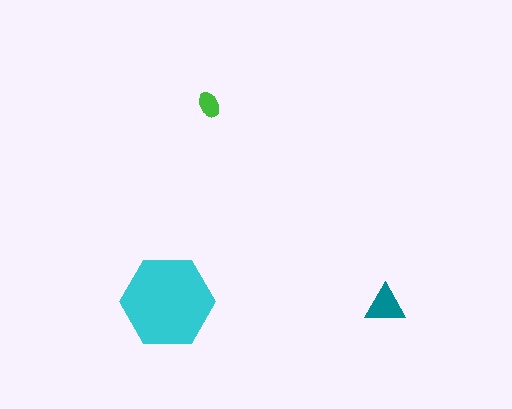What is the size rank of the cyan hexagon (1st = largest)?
1st.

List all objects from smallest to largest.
The green ellipse, the teal triangle, the cyan hexagon.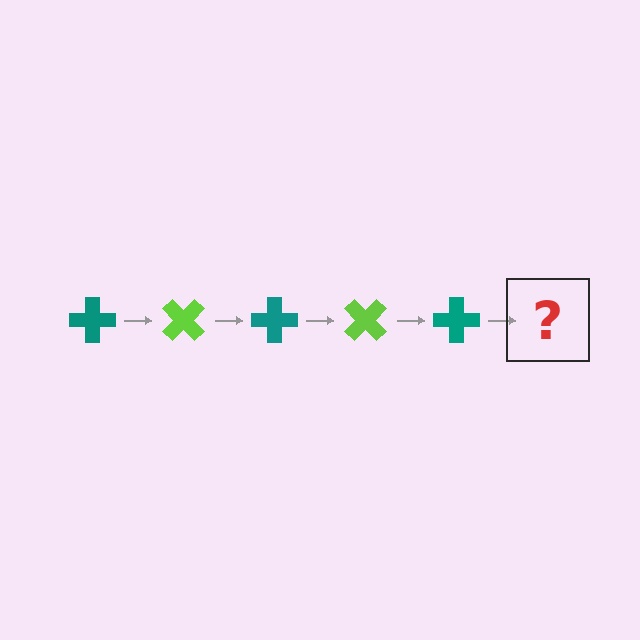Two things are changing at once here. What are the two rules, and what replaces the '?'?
The two rules are that it rotates 45 degrees each step and the color cycles through teal and lime. The '?' should be a lime cross, rotated 225 degrees from the start.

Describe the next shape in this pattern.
It should be a lime cross, rotated 225 degrees from the start.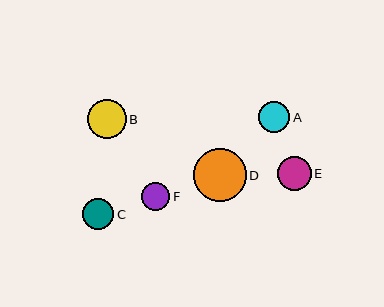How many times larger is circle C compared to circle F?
Circle C is approximately 1.1 times the size of circle F.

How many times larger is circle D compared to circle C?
Circle D is approximately 1.7 times the size of circle C.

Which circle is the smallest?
Circle F is the smallest with a size of approximately 28 pixels.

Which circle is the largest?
Circle D is the largest with a size of approximately 53 pixels.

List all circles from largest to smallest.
From largest to smallest: D, B, E, C, A, F.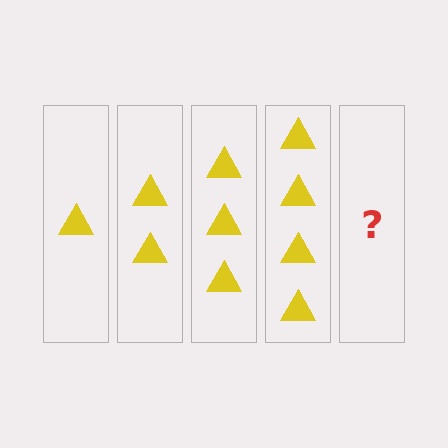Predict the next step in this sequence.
The next step is 5 triangles.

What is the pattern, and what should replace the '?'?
The pattern is that each step adds one more triangle. The '?' should be 5 triangles.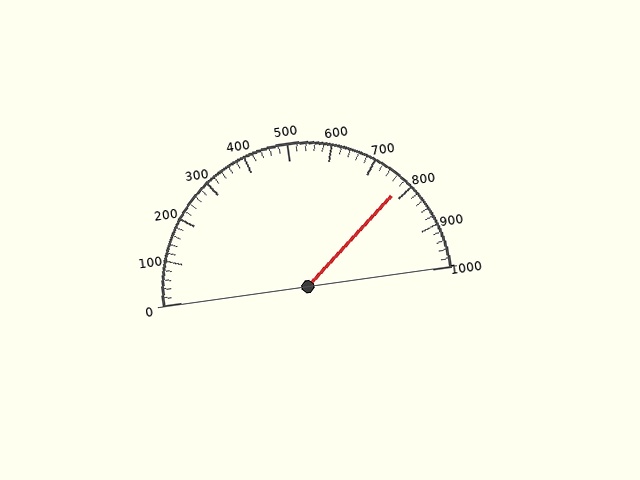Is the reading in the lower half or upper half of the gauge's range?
The reading is in the upper half of the range (0 to 1000).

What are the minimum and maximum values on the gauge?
The gauge ranges from 0 to 1000.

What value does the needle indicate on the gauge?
The needle indicates approximately 780.